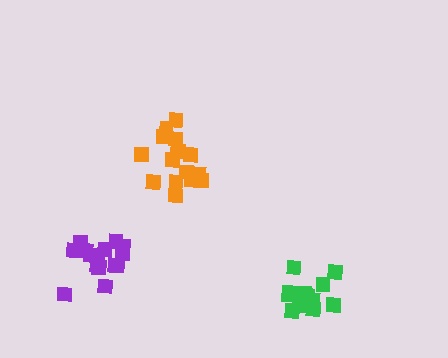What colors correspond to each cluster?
The clusters are colored: green, orange, purple.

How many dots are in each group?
Group 1: 13 dots, Group 2: 16 dots, Group 3: 15 dots (44 total).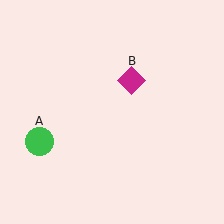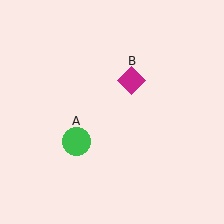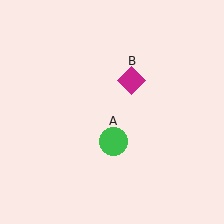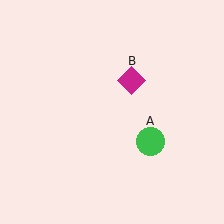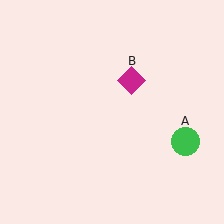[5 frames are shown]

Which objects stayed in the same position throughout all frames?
Magenta diamond (object B) remained stationary.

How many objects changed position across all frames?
1 object changed position: green circle (object A).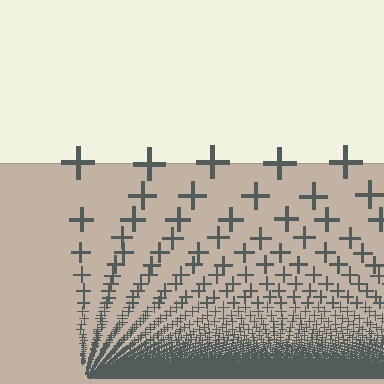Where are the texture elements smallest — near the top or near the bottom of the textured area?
Near the bottom.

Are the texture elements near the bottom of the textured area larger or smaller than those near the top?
Smaller. The gradient is inverted — elements near the bottom are smaller and denser.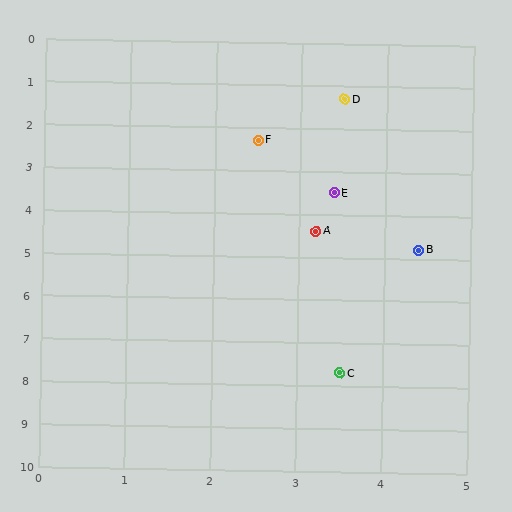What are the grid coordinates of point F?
Point F is at approximately (2.5, 2.3).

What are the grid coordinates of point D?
Point D is at approximately (3.5, 1.3).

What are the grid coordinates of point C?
Point C is at approximately (3.5, 7.7).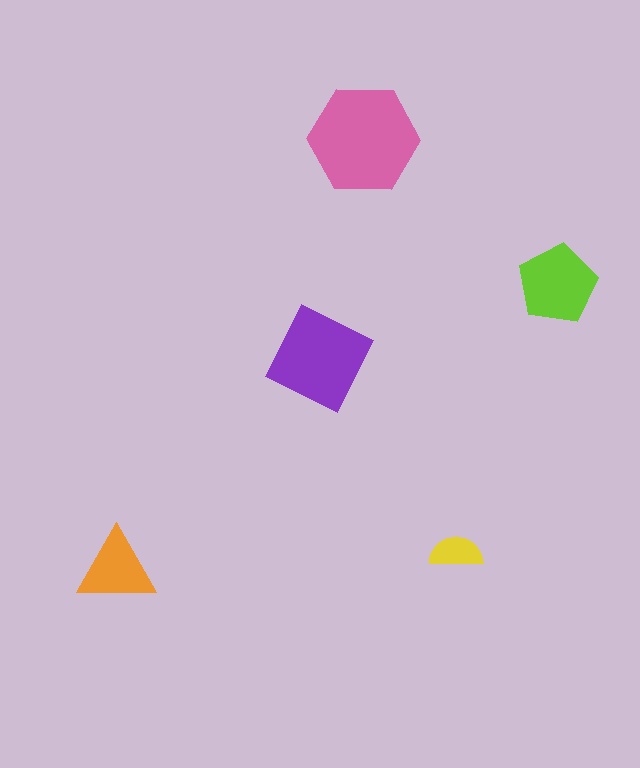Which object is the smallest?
The yellow semicircle.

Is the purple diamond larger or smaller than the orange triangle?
Larger.